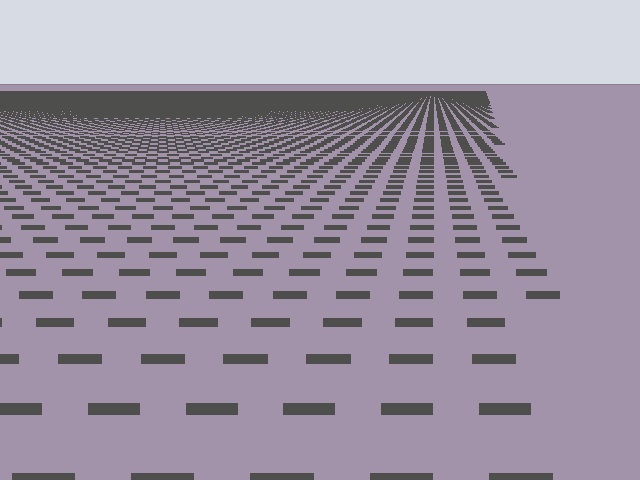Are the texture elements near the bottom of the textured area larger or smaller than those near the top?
Larger. Near the bottom, elements are closer to the viewer and appear at a bigger on-screen size.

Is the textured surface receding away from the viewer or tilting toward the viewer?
The surface is receding away from the viewer. Texture elements get smaller and denser toward the top.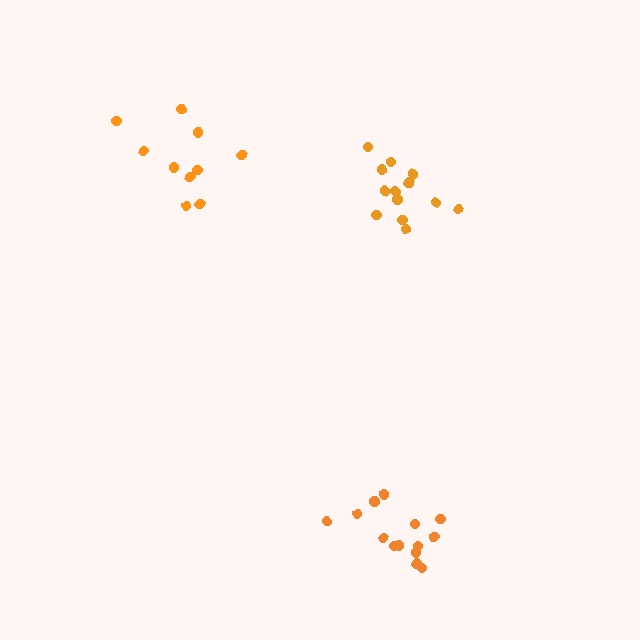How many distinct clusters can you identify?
There are 3 distinct clusters.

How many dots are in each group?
Group 1: 14 dots, Group 2: 14 dots, Group 3: 10 dots (38 total).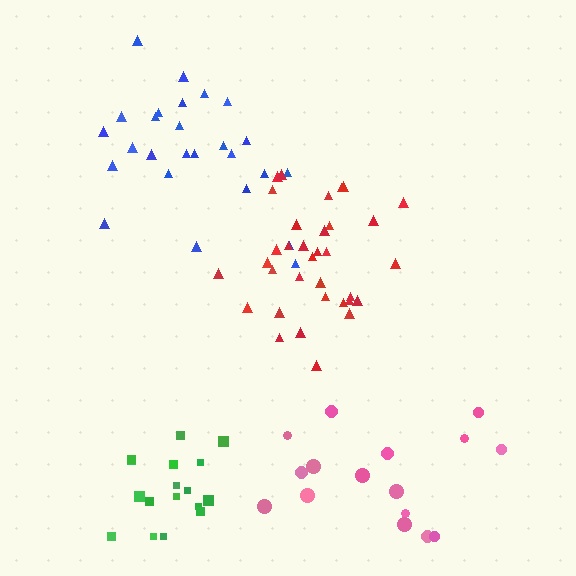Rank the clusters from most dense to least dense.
red, green, blue, pink.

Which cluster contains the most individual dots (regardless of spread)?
Red (34).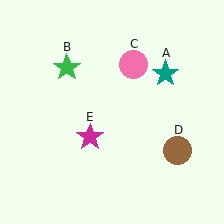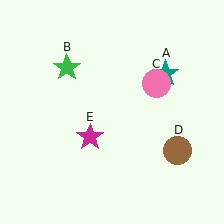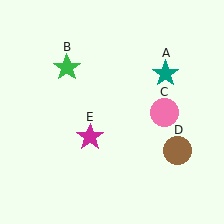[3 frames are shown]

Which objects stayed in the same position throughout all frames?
Teal star (object A) and green star (object B) and brown circle (object D) and magenta star (object E) remained stationary.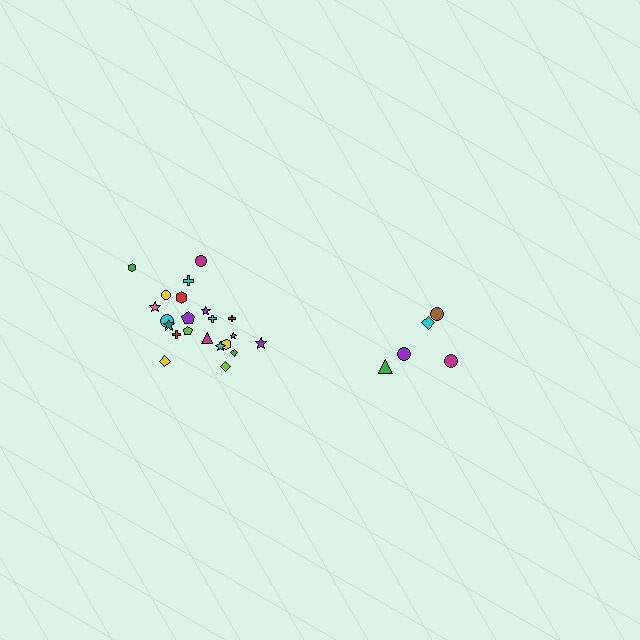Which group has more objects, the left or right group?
The left group.